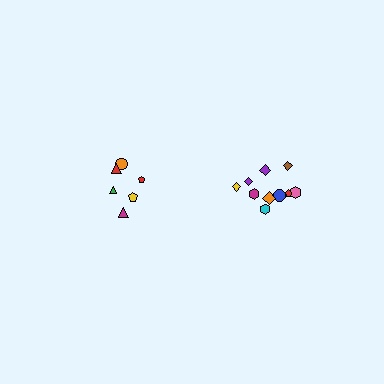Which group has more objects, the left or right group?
The right group.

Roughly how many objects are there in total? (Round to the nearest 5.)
Roughly 15 objects in total.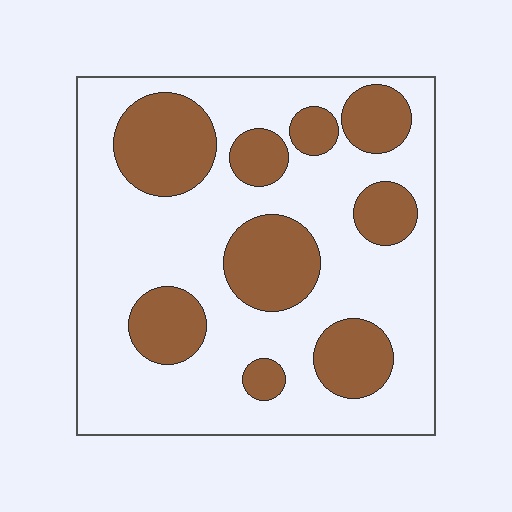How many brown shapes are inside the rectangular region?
9.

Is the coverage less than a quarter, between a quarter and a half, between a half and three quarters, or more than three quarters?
Between a quarter and a half.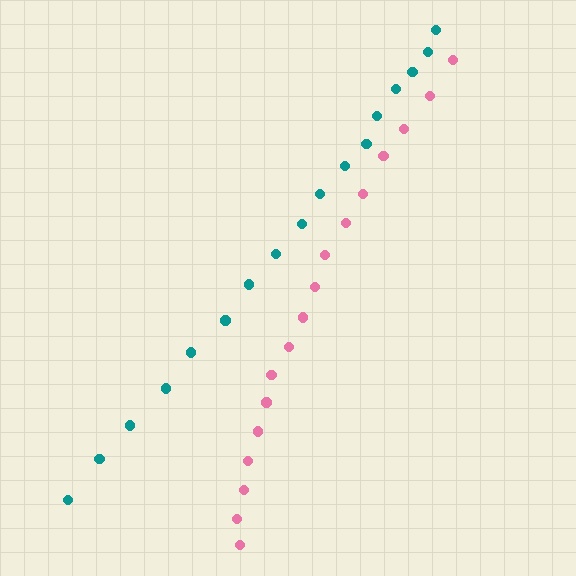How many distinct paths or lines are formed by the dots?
There are 2 distinct paths.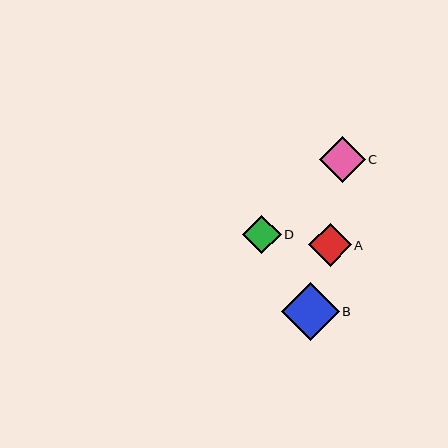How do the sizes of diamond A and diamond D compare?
Diamond A and diamond D are approximately the same size.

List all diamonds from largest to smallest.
From largest to smallest: B, C, A, D.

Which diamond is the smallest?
Diamond D is the smallest with a size of approximately 39 pixels.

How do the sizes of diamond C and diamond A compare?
Diamond C and diamond A are approximately the same size.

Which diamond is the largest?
Diamond B is the largest with a size of approximately 58 pixels.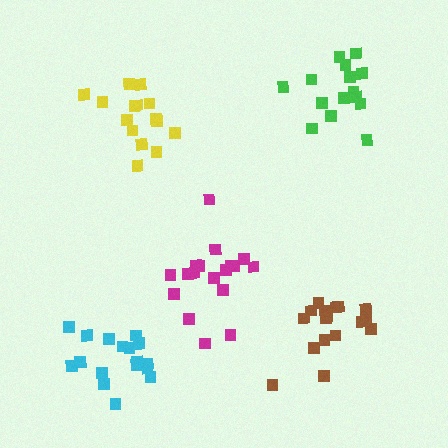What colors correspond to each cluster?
The clusters are colored: yellow, green, cyan, magenta, brown.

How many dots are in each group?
Group 1: 15 dots, Group 2: 15 dots, Group 3: 18 dots, Group 4: 18 dots, Group 5: 18 dots (84 total).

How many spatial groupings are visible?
There are 5 spatial groupings.